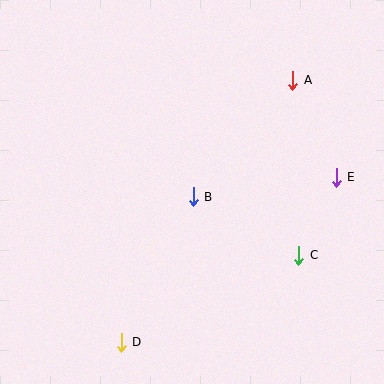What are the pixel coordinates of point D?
Point D is at (121, 342).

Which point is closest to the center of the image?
Point B at (193, 197) is closest to the center.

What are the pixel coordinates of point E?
Point E is at (336, 177).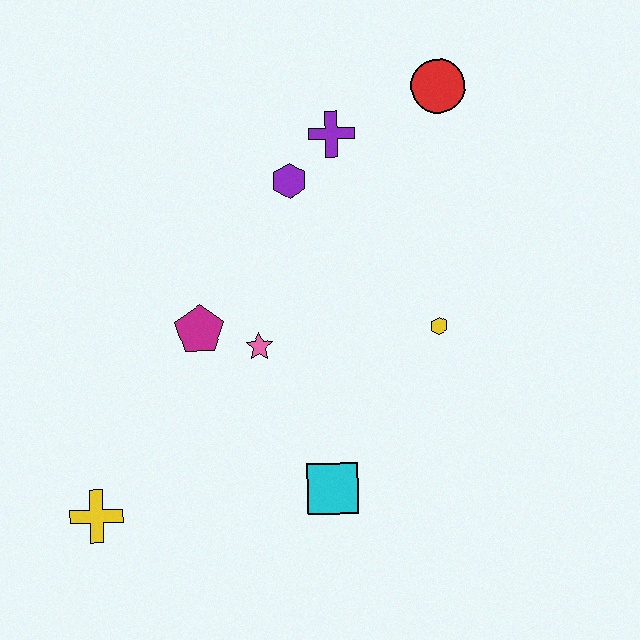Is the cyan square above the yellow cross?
Yes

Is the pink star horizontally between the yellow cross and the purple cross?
Yes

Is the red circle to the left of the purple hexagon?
No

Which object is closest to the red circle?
The purple cross is closest to the red circle.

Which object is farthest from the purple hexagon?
The yellow cross is farthest from the purple hexagon.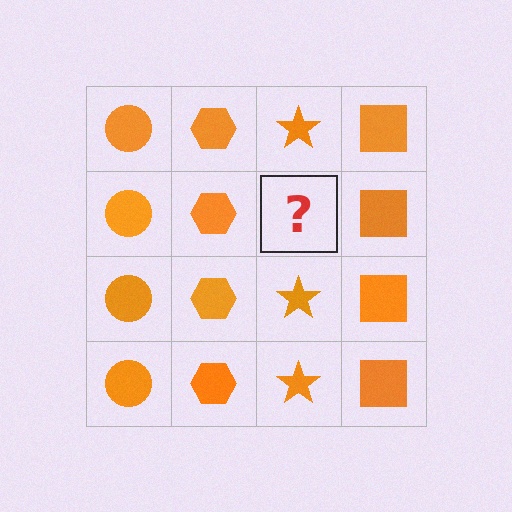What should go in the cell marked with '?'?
The missing cell should contain an orange star.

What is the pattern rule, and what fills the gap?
The rule is that each column has a consistent shape. The gap should be filled with an orange star.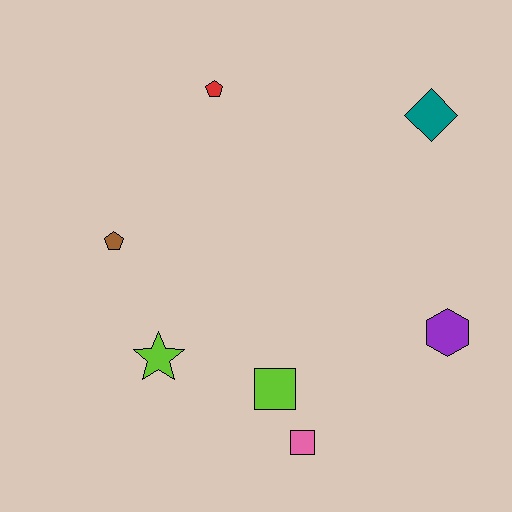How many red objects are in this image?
There is 1 red object.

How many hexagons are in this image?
There is 1 hexagon.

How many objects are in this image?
There are 7 objects.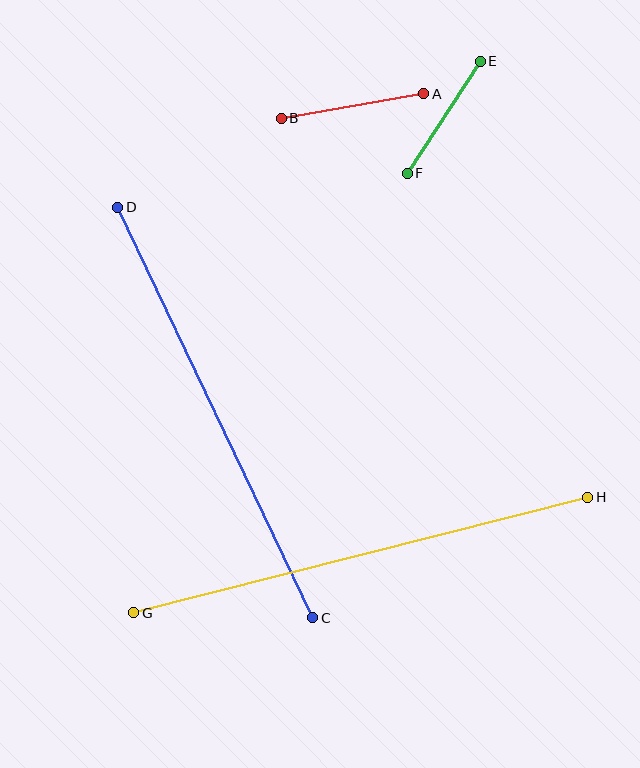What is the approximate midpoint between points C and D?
The midpoint is at approximately (215, 412) pixels.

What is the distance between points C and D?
The distance is approximately 455 pixels.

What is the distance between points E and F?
The distance is approximately 134 pixels.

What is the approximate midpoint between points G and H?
The midpoint is at approximately (361, 555) pixels.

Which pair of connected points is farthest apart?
Points G and H are farthest apart.